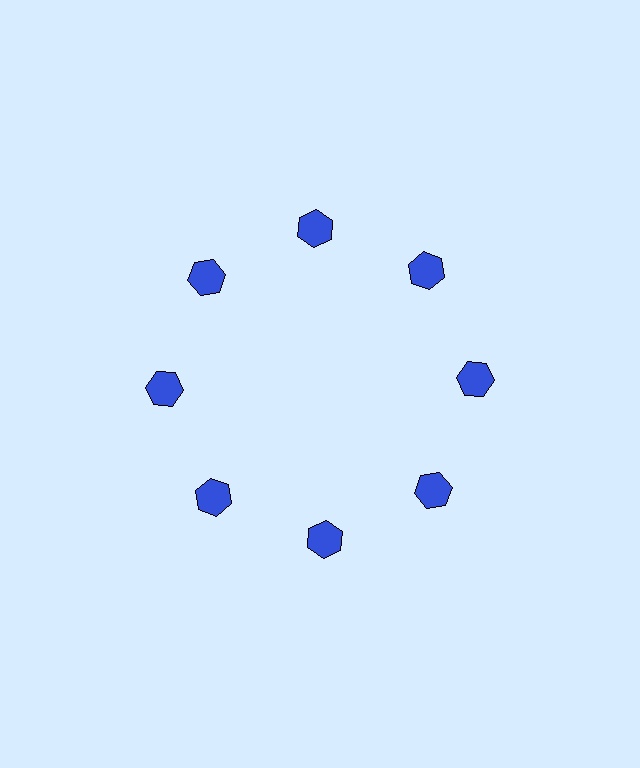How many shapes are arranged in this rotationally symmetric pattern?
There are 8 shapes, arranged in 8 groups of 1.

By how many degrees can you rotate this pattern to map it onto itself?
The pattern maps onto itself every 45 degrees of rotation.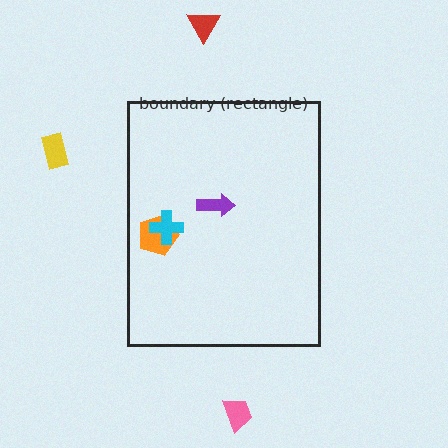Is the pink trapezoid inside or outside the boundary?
Outside.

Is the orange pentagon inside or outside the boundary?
Inside.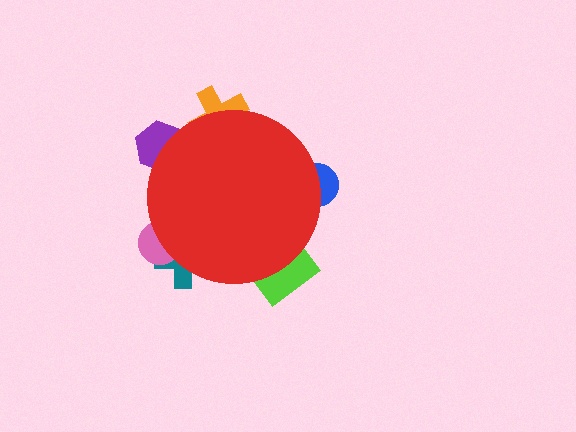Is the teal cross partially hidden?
Yes, the teal cross is partially hidden behind the red circle.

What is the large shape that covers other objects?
A red circle.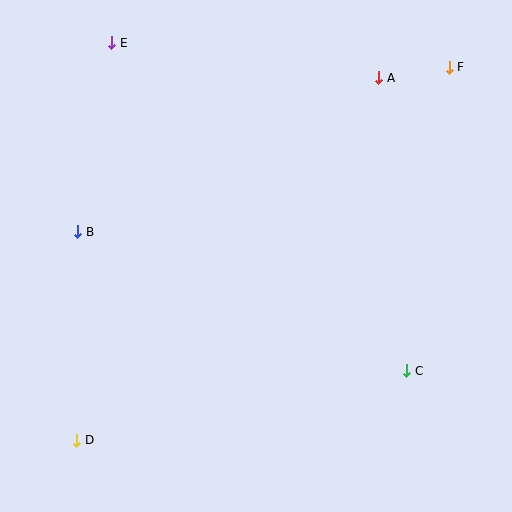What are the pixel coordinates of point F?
Point F is at (449, 67).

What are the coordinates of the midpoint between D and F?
The midpoint between D and F is at (263, 254).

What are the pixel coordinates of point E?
Point E is at (112, 43).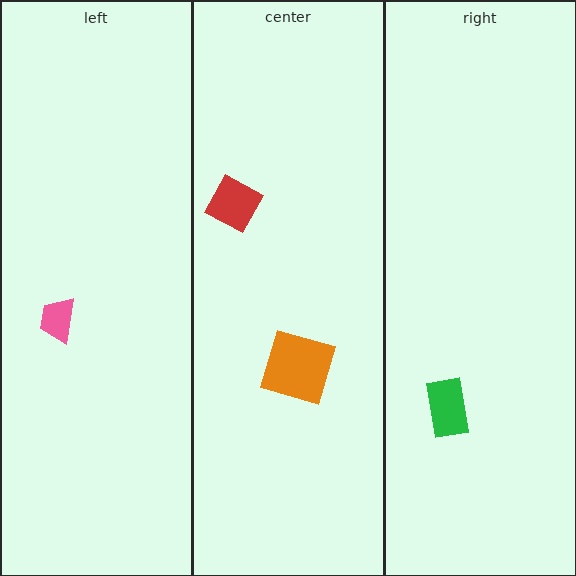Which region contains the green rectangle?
The right region.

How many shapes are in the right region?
1.